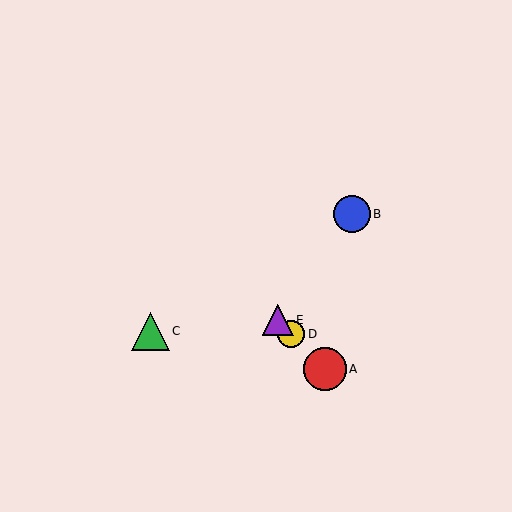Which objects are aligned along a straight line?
Objects A, D, E are aligned along a straight line.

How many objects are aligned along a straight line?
3 objects (A, D, E) are aligned along a straight line.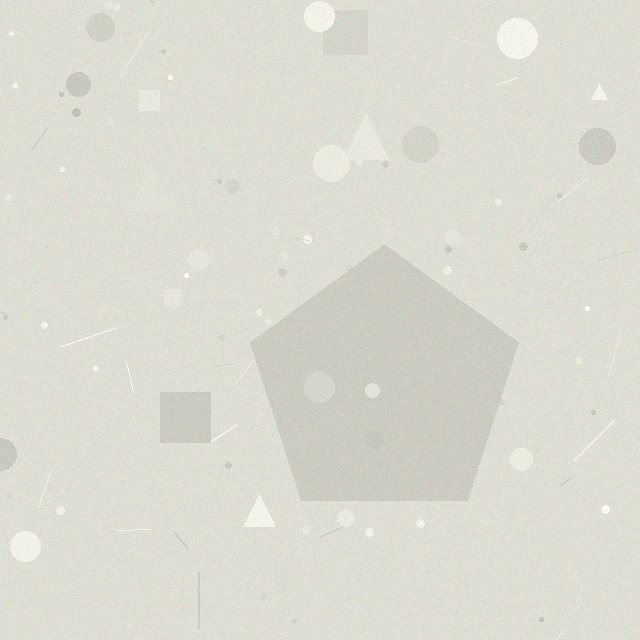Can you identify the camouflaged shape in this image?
The camouflaged shape is a pentagon.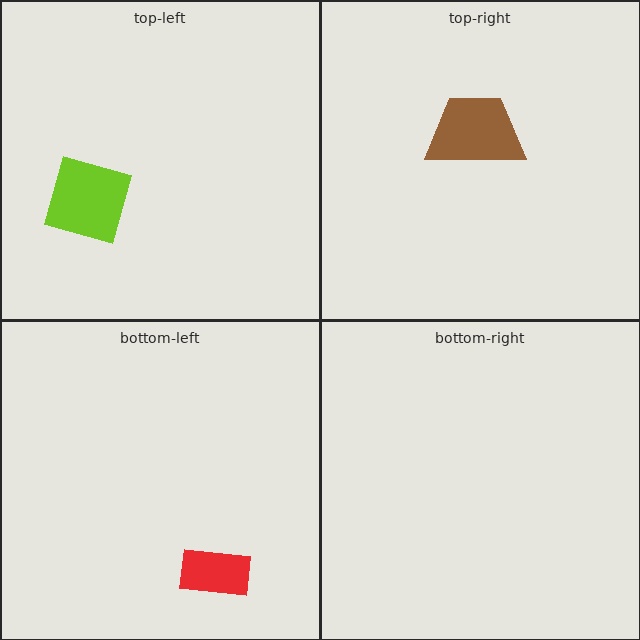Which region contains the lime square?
The top-left region.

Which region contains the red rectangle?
The bottom-left region.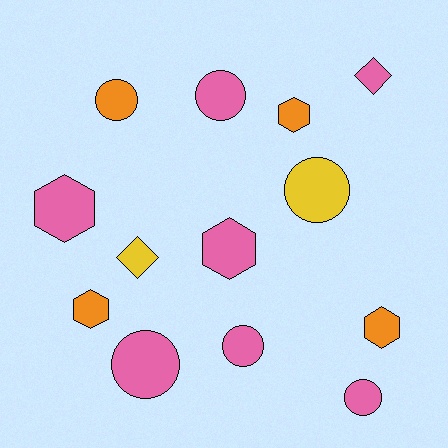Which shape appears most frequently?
Circle, with 6 objects.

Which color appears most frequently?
Pink, with 7 objects.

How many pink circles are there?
There are 4 pink circles.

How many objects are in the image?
There are 13 objects.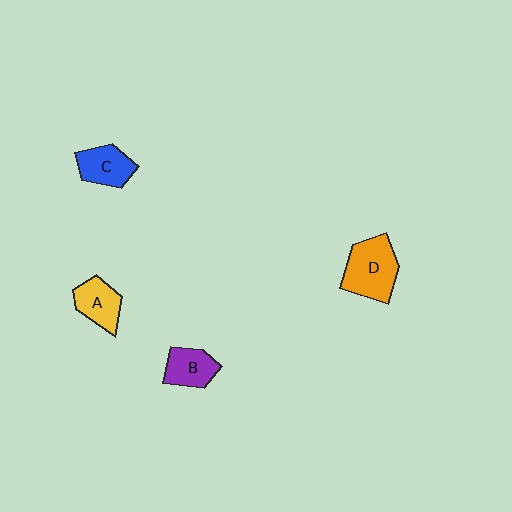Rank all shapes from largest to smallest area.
From largest to smallest: D (orange), C (blue), A (yellow), B (purple).